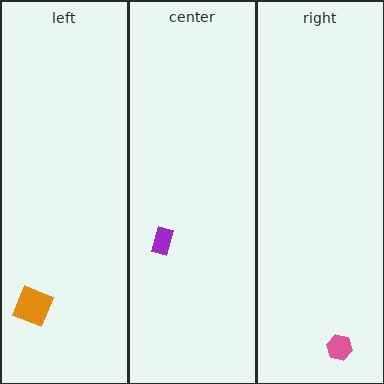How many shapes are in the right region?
1.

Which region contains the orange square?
The left region.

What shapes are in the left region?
The orange square.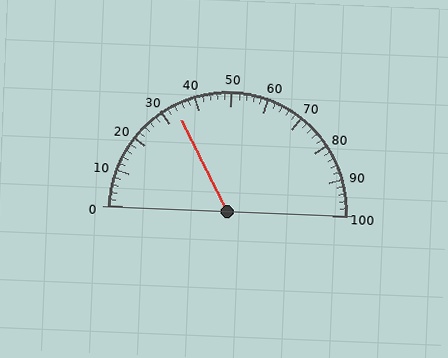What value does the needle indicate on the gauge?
The needle indicates approximately 34.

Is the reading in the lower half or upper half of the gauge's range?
The reading is in the lower half of the range (0 to 100).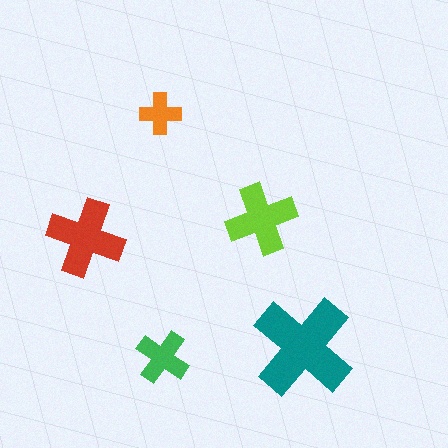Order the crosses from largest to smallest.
the teal one, the red one, the lime one, the green one, the orange one.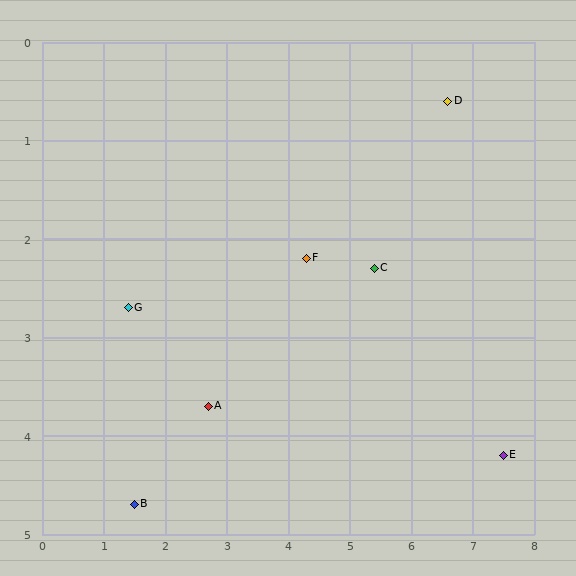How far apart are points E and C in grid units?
Points E and C are about 2.8 grid units apart.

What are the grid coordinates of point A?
Point A is at approximately (2.7, 3.7).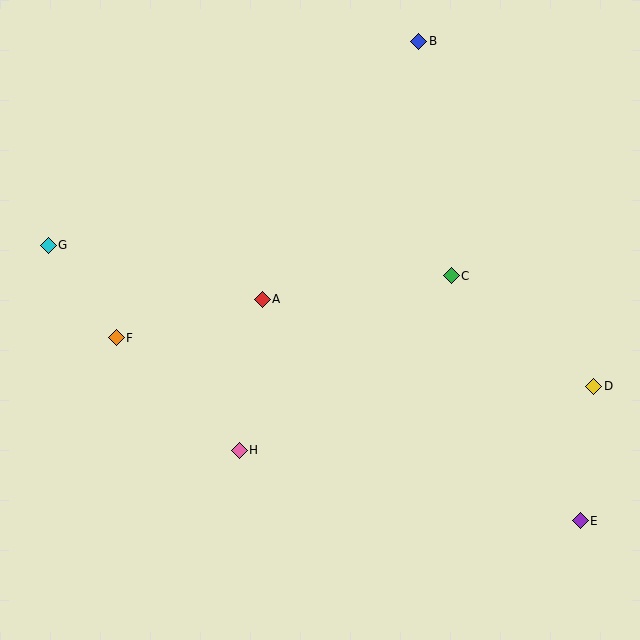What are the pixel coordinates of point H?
Point H is at (239, 450).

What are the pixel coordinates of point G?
Point G is at (48, 245).